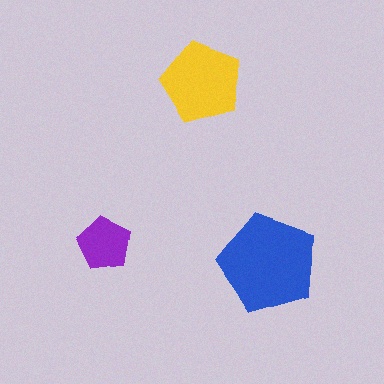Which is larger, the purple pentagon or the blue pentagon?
The blue one.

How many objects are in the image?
There are 3 objects in the image.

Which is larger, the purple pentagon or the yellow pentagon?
The yellow one.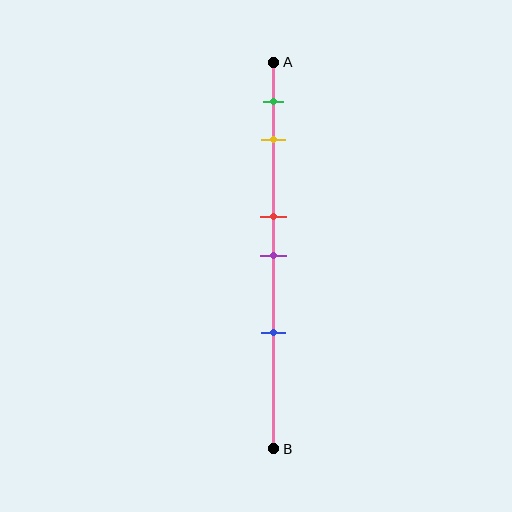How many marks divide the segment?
There are 5 marks dividing the segment.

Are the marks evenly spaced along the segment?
No, the marks are not evenly spaced.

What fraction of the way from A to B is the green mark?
The green mark is approximately 10% (0.1) of the way from A to B.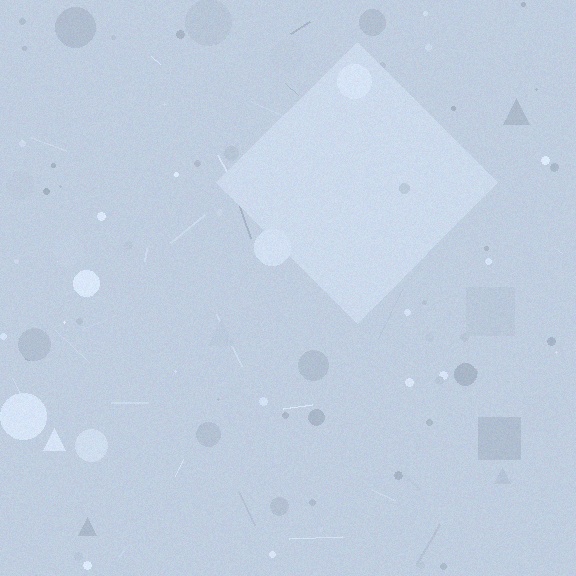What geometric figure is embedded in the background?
A diamond is embedded in the background.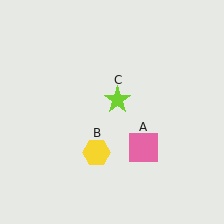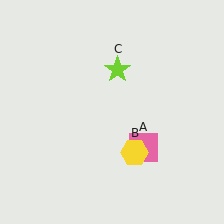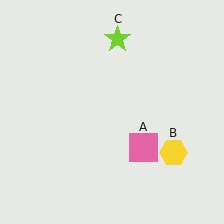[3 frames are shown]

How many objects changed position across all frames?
2 objects changed position: yellow hexagon (object B), lime star (object C).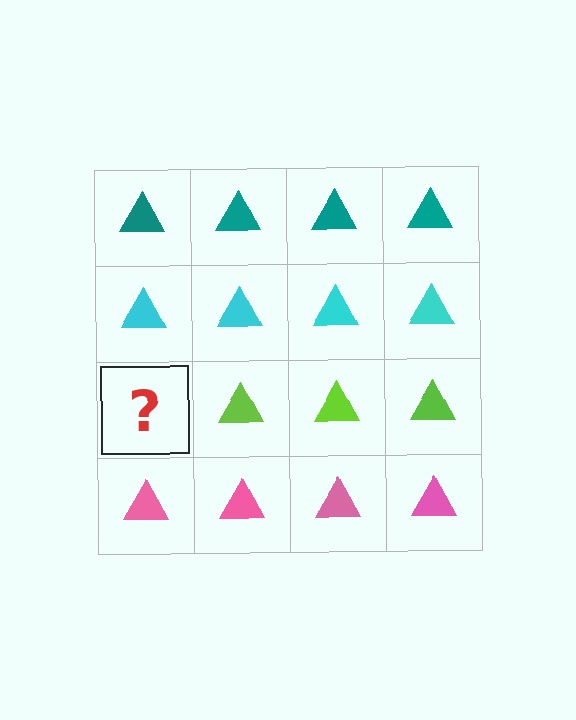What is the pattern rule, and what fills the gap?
The rule is that each row has a consistent color. The gap should be filled with a lime triangle.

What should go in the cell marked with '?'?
The missing cell should contain a lime triangle.